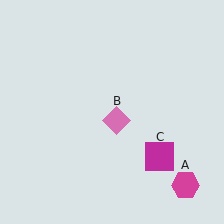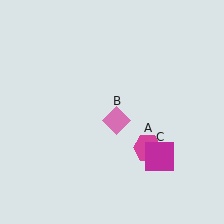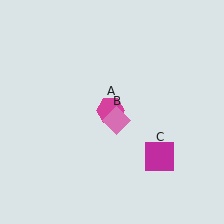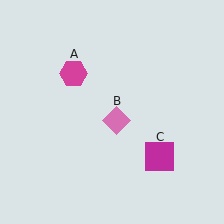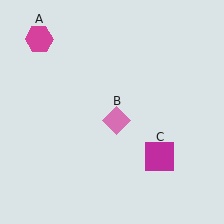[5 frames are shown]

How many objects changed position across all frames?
1 object changed position: magenta hexagon (object A).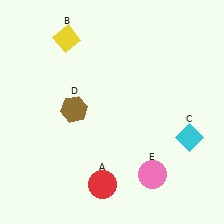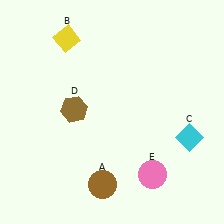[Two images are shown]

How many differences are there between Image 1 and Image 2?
There is 1 difference between the two images.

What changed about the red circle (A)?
In Image 1, A is red. In Image 2, it changed to brown.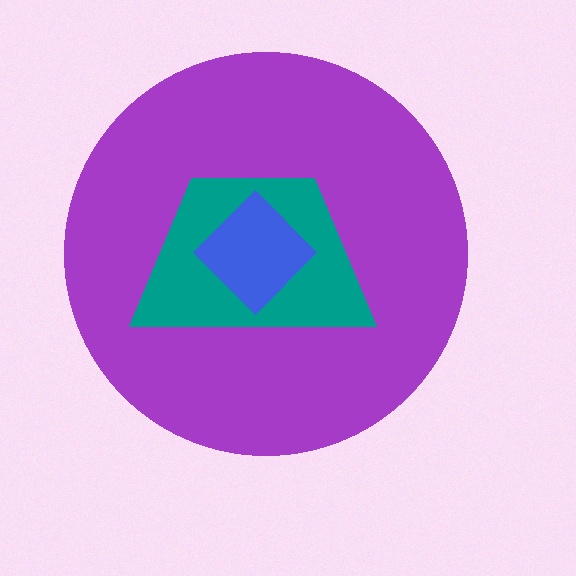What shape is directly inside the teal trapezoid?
The blue diamond.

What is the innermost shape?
The blue diamond.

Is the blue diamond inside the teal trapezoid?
Yes.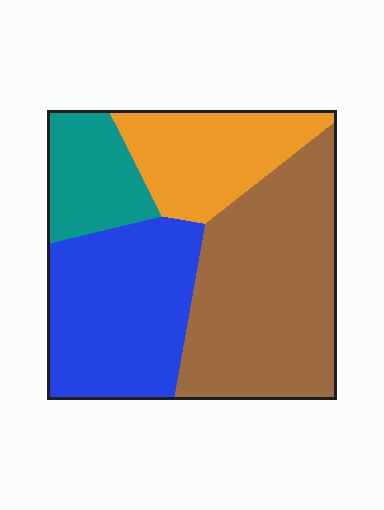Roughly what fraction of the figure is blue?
Blue takes up between a sixth and a third of the figure.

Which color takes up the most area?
Brown, at roughly 40%.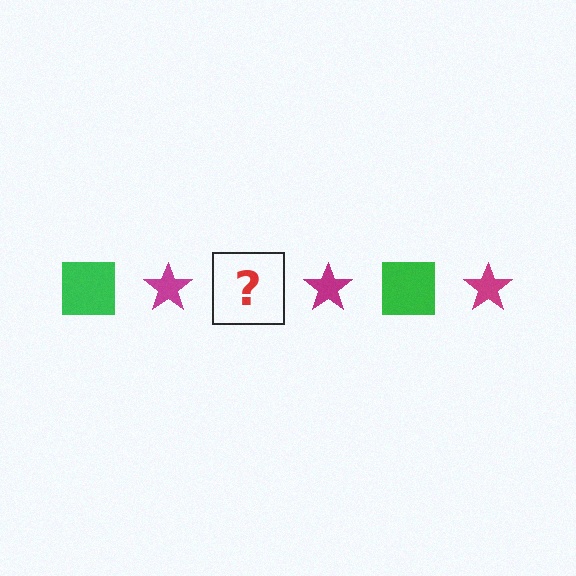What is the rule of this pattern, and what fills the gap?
The rule is that the pattern alternates between green square and magenta star. The gap should be filled with a green square.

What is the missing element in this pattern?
The missing element is a green square.